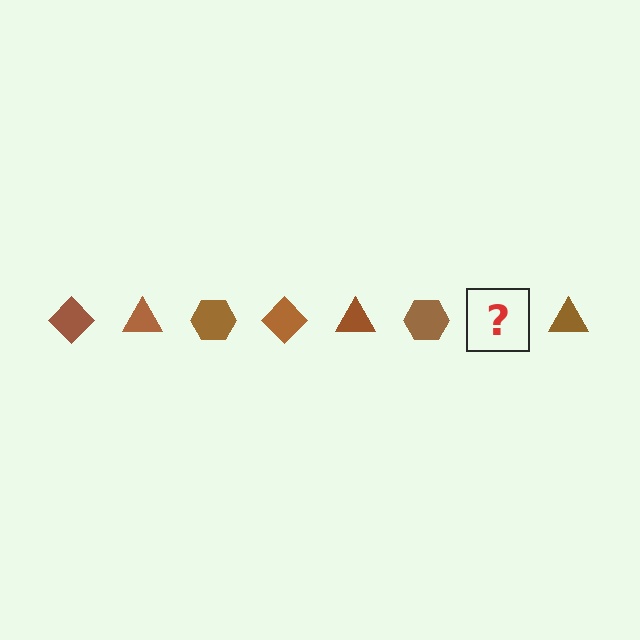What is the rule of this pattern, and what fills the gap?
The rule is that the pattern cycles through diamond, triangle, hexagon shapes in brown. The gap should be filled with a brown diamond.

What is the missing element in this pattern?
The missing element is a brown diamond.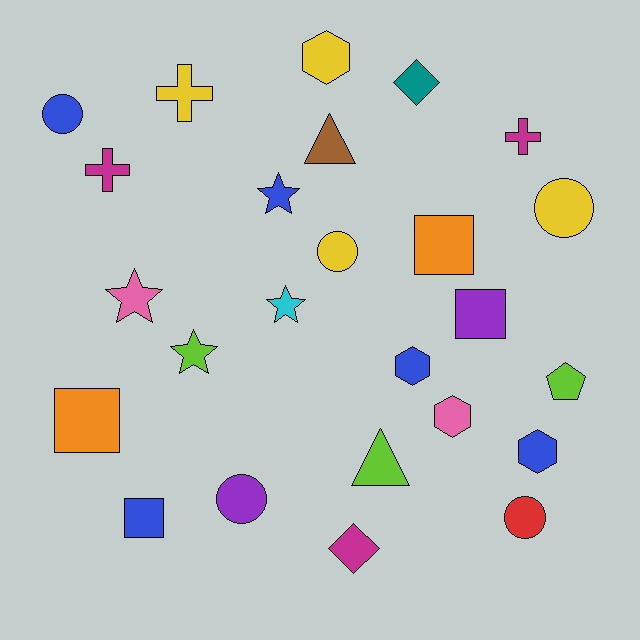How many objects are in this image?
There are 25 objects.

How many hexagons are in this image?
There are 4 hexagons.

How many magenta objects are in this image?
There are 3 magenta objects.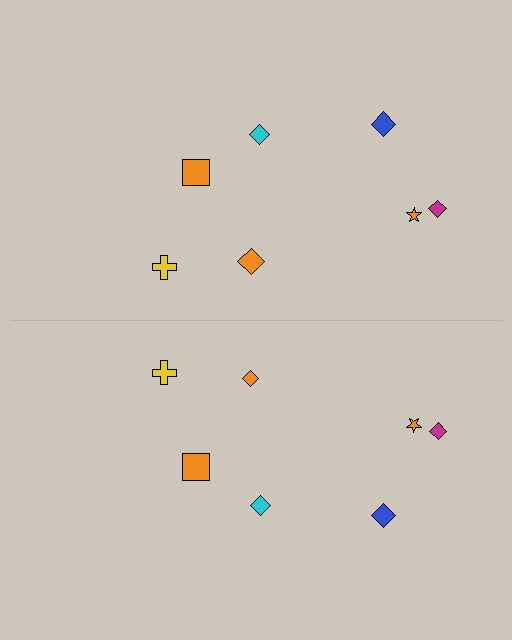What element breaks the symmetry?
The orange diamond on the bottom side has a different size than its mirror counterpart.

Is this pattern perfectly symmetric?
No, the pattern is not perfectly symmetric. The orange diamond on the bottom side has a different size than its mirror counterpart.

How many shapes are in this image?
There are 14 shapes in this image.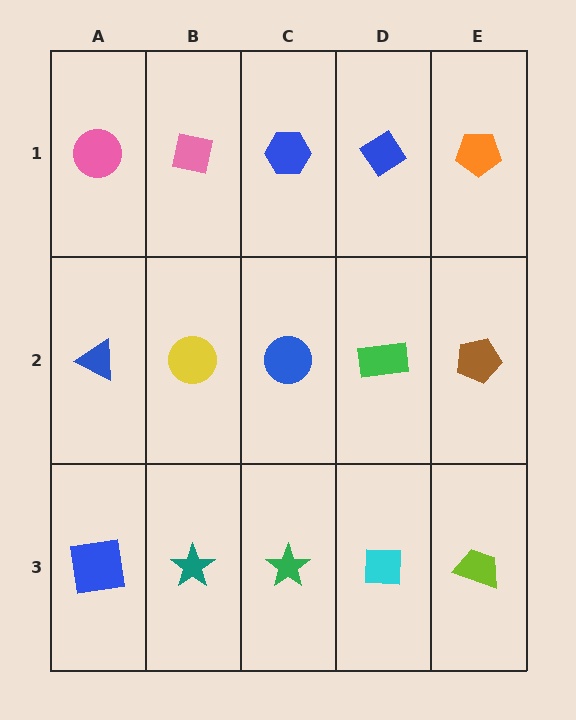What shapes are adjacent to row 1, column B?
A yellow circle (row 2, column B), a pink circle (row 1, column A), a blue hexagon (row 1, column C).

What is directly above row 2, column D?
A blue diamond.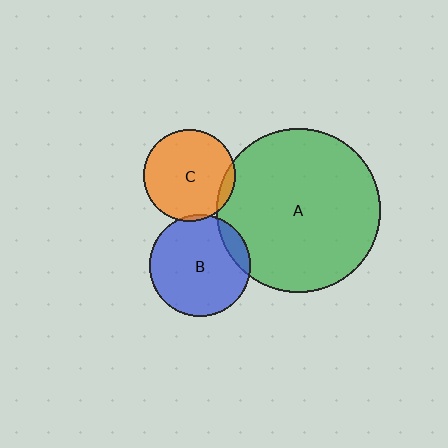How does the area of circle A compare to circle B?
Approximately 2.6 times.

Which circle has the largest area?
Circle A (green).